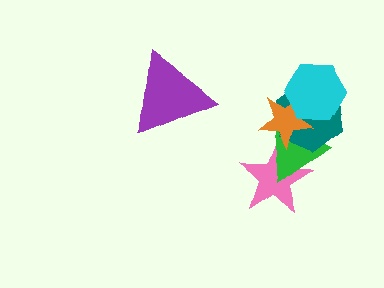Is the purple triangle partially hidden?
No, no other shape covers it.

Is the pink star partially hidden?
Yes, it is partially covered by another shape.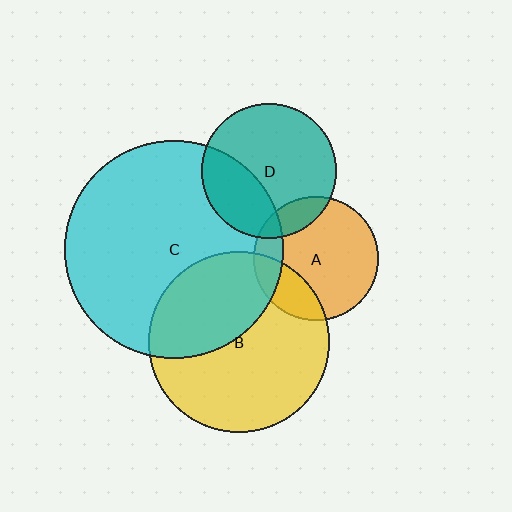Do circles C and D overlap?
Yes.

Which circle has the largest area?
Circle C (cyan).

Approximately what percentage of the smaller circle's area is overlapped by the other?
Approximately 30%.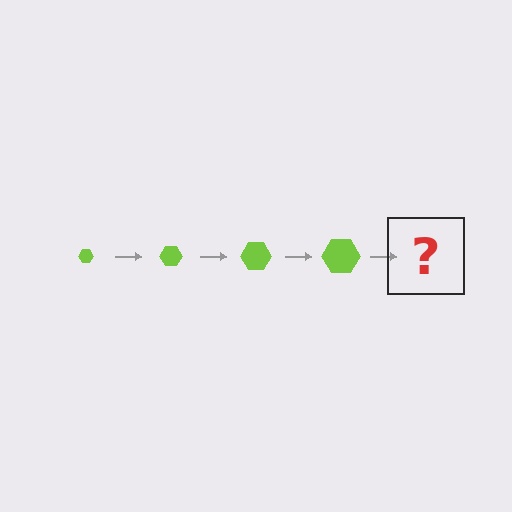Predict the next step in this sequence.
The next step is a lime hexagon, larger than the previous one.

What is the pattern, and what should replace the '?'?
The pattern is that the hexagon gets progressively larger each step. The '?' should be a lime hexagon, larger than the previous one.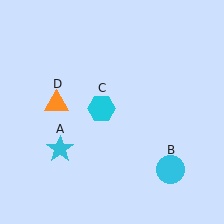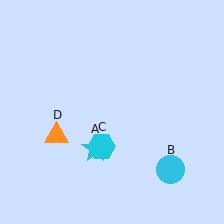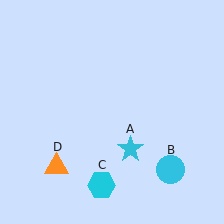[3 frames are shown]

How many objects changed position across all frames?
3 objects changed position: cyan star (object A), cyan hexagon (object C), orange triangle (object D).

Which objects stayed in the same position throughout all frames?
Cyan circle (object B) remained stationary.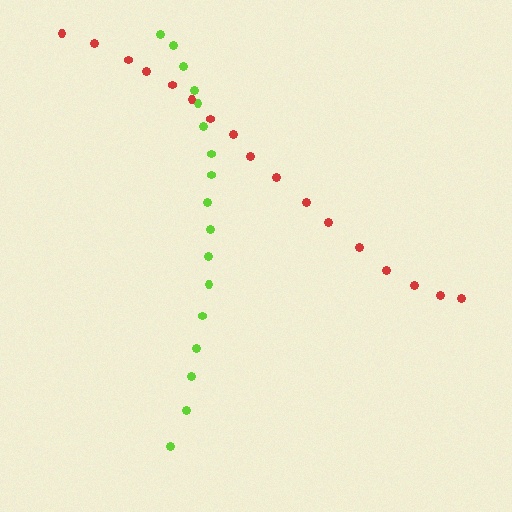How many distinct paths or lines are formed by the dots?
There are 2 distinct paths.